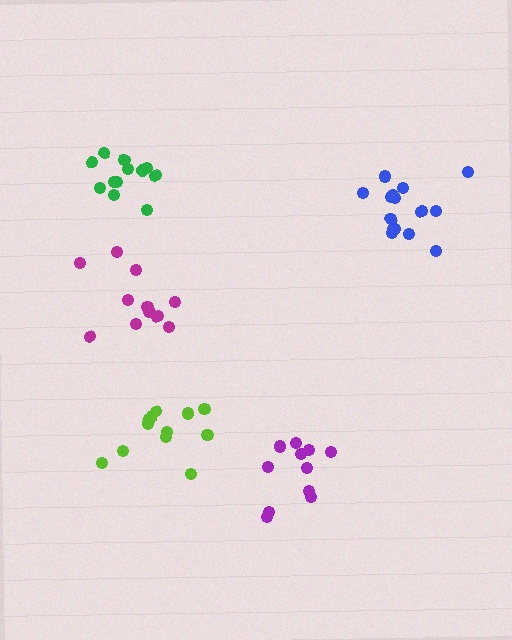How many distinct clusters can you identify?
There are 5 distinct clusters.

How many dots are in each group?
Group 1: 15 dots, Group 2: 11 dots, Group 3: 12 dots, Group 4: 11 dots, Group 5: 12 dots (61 total).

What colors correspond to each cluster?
The clusters are colored: blue, magenta, green, purple, lime.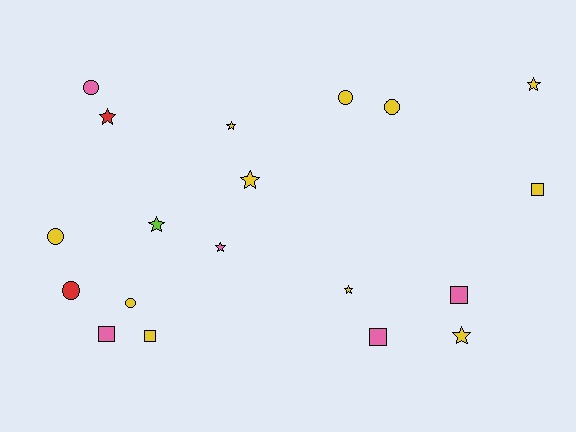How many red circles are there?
There is 1 red circle.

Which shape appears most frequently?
Star, with 8 objects.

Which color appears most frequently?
Yellow, with 11 objects.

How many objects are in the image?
There are 19 objects.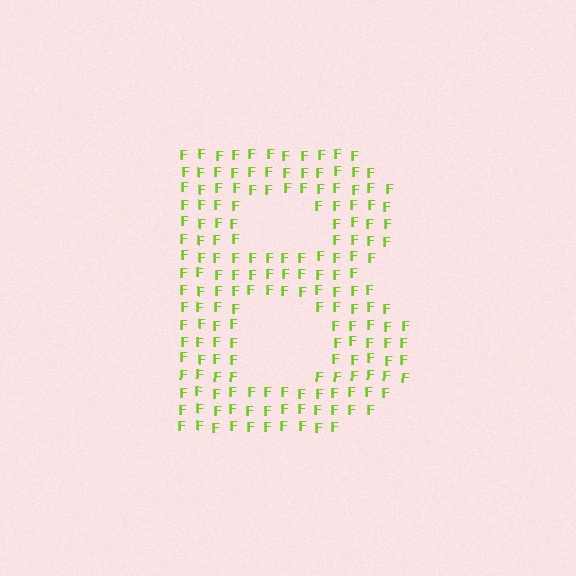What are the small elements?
The small elements are letter F's.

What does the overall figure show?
The overall figure shows the letter B.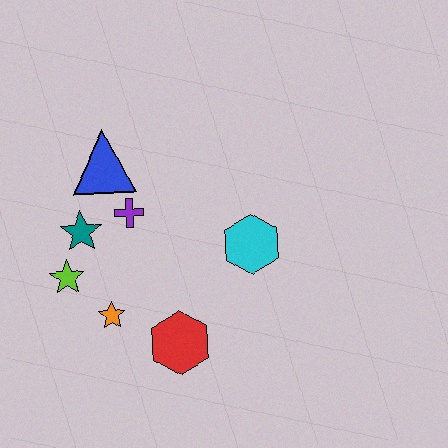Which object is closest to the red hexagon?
The orange star is closest to the red hexagon.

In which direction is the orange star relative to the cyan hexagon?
The orange star is to the left of the cyan hexagon.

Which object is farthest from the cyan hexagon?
The lime star is farthest from the cyan hexagon.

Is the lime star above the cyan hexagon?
No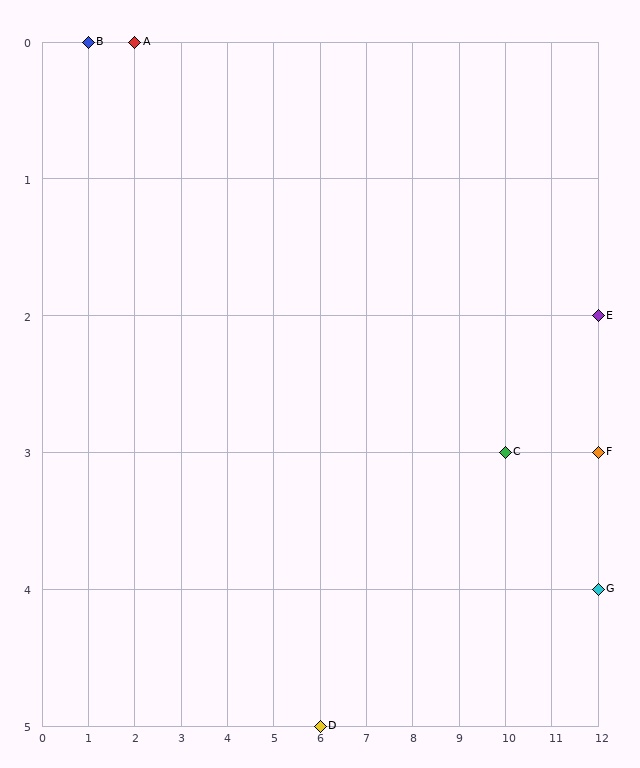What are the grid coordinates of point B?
Point B is at grid coordinates (1, 0).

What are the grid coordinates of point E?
Point E is at grid coordinates (12, 2).